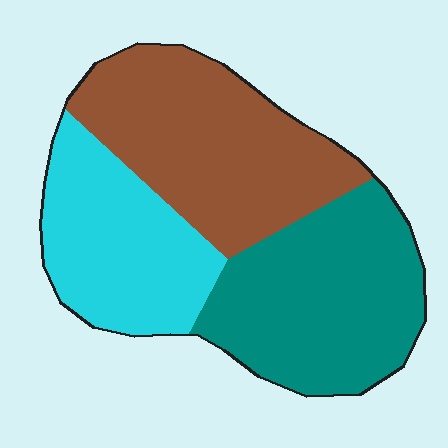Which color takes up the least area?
Cyan, at roughly 25%.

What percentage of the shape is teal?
Teal covers about 35% of the shape.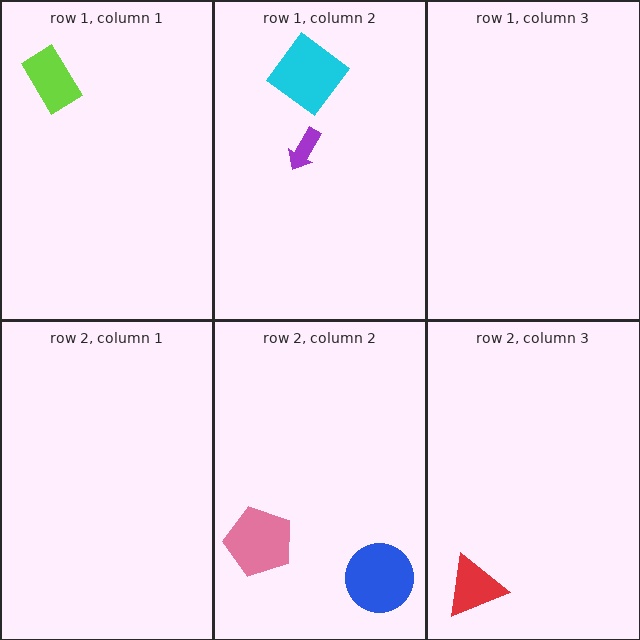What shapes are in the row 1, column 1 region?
The lime rectangle.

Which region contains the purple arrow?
The row 1, column 2 region.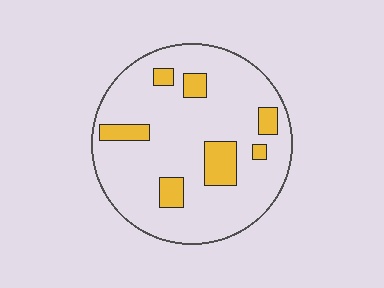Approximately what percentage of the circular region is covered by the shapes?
Approximately 15%.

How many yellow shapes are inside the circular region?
7.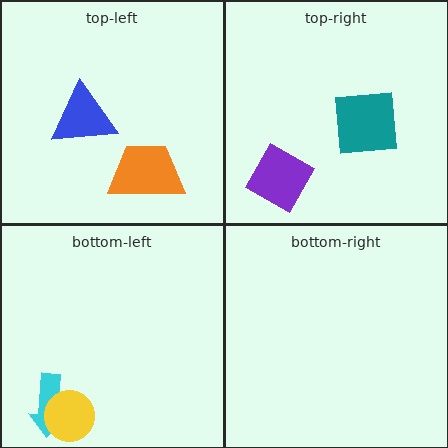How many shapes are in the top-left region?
2.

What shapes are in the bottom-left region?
The cyan arrow, the yellow circle.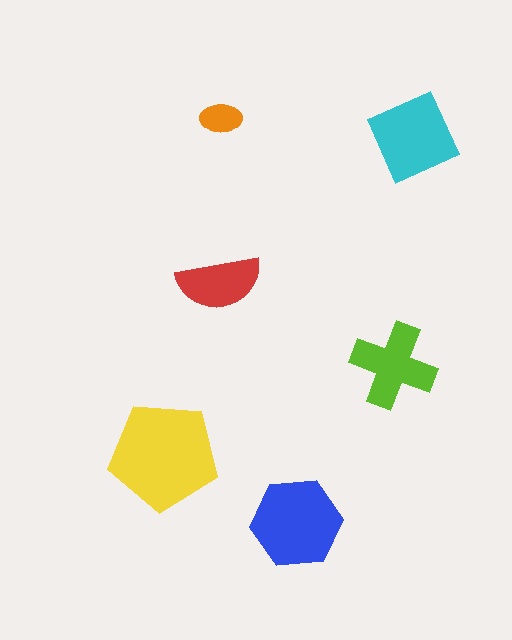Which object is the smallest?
The orange ellipse.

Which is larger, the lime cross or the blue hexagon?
The blue hexagon.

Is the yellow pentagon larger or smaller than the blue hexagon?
Larger.